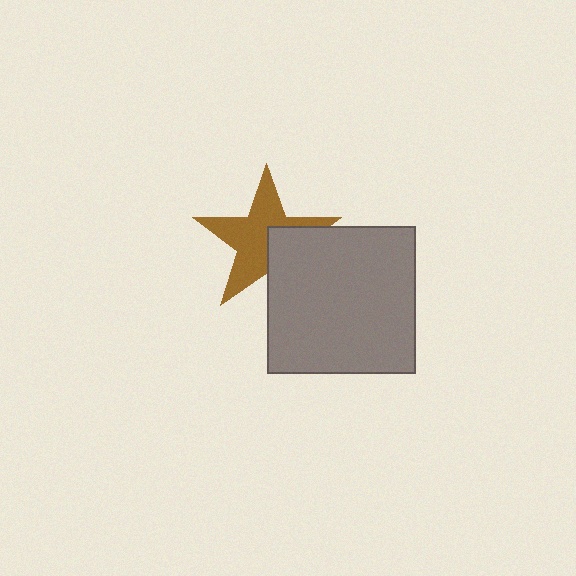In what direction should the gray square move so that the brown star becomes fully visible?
The gray square should move toward the lower-right. That is the shortest direction to clear the overlap and leave the brown star fully visible.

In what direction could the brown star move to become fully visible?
The brown star could move toward the upper-left. That would shift it out from behind the gray square entirely.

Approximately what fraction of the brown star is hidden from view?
Roughly 35% of the brown star is hidden behind the gray square.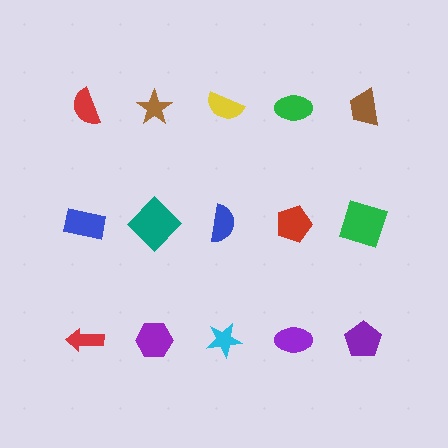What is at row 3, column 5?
A purple pentagon.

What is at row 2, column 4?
A red pentagon.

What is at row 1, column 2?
A brown star.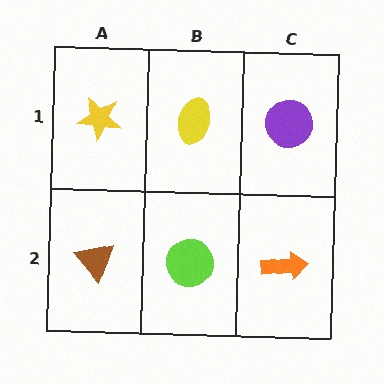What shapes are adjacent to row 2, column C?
A purple circle (row 1, column C), a lime circle (row 2, column B).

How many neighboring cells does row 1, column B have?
3.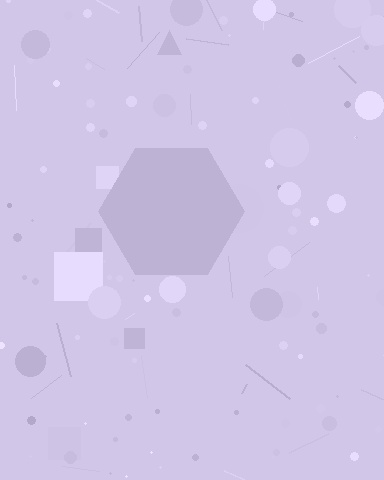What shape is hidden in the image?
A hexagon is hidden in the image.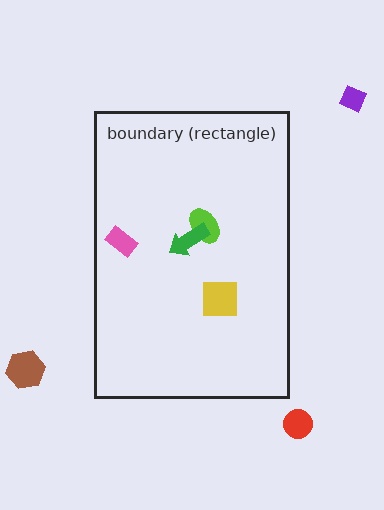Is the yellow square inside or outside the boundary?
Inside.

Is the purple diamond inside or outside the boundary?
Outside.